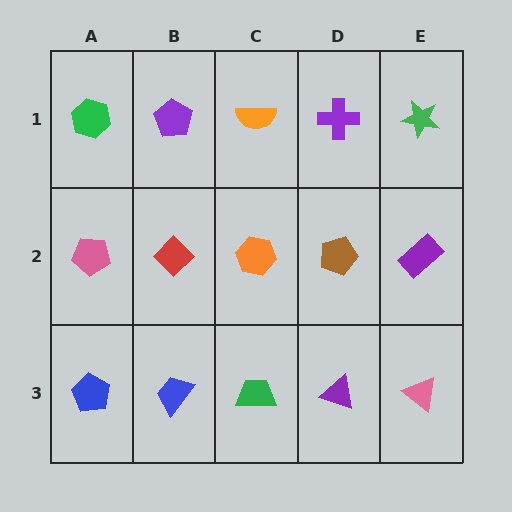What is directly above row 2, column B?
A purple pentagon.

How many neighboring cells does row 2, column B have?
4.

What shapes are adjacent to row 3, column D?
A brown pentagon (row 2, column D), a green trapezoid (row 3, column C), a pink triangle (row 3, column E).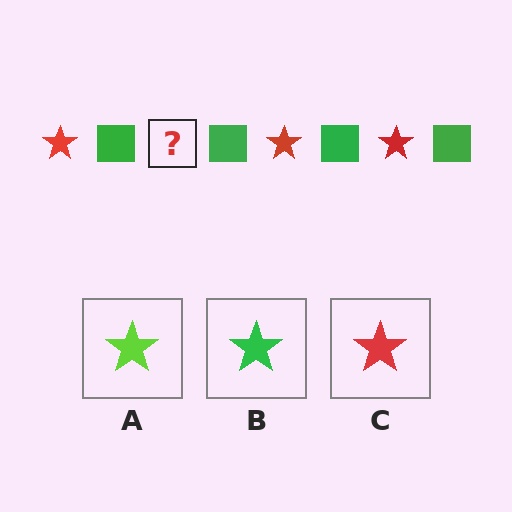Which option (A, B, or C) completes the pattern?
C.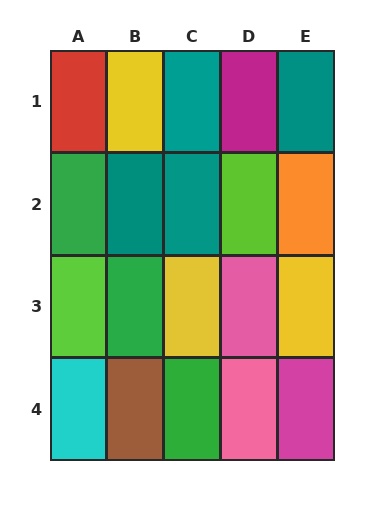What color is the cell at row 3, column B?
Green.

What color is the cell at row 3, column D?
Pink.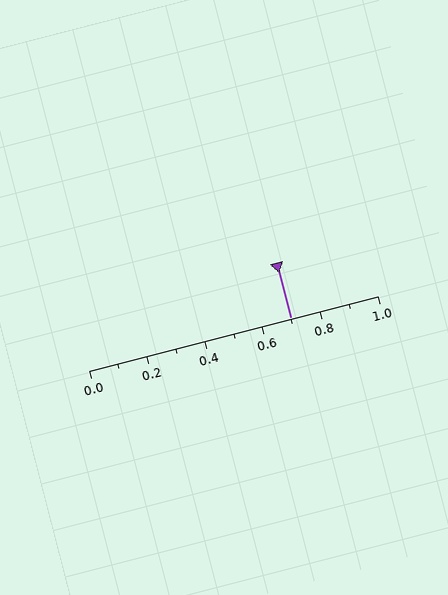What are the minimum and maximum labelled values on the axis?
The axis runs from 0.0 to 1.0.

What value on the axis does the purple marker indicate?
The marker indicates approximately 0.7.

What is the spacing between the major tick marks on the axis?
The major ticks are spaced 0.2 apart.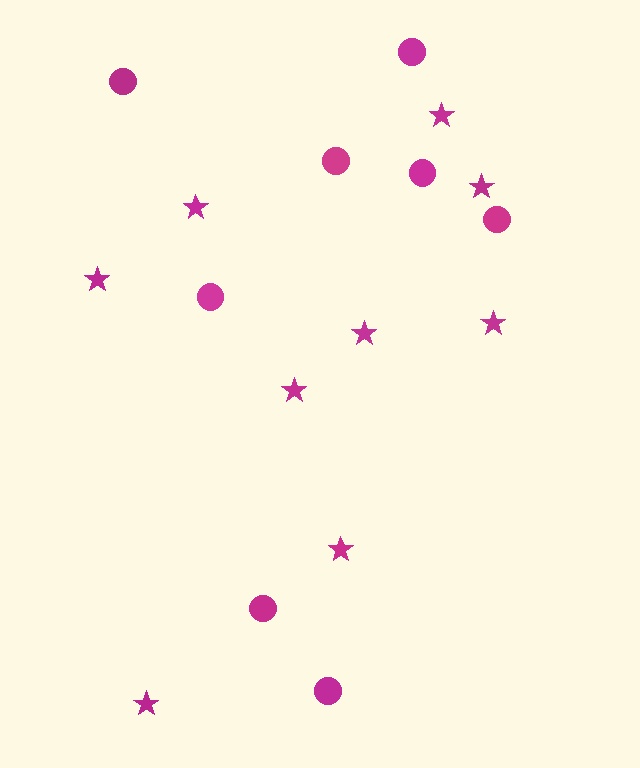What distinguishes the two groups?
There are 2 groups: one group of stars (9) and one group of circles (8).